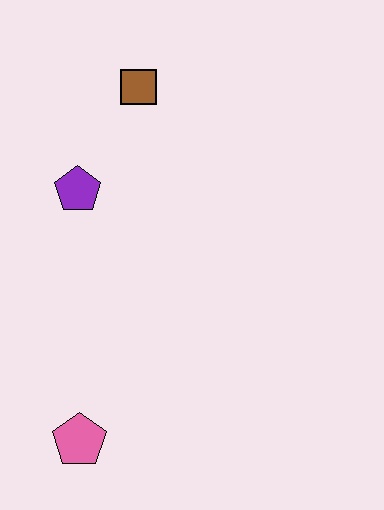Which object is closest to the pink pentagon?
The purple pentagon is closest to the pink pentagon.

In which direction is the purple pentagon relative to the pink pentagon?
The purple pentagon is above the pink pentagon.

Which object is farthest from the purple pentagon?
The pink pentagon is farthest from the purple pentagon.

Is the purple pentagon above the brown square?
No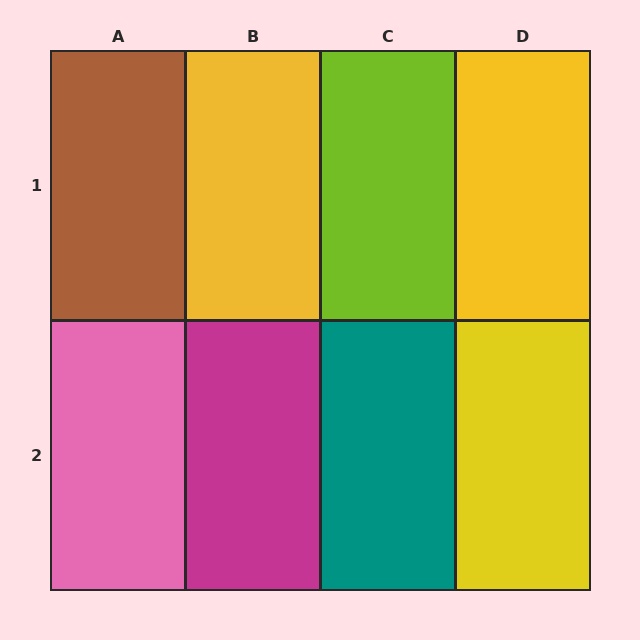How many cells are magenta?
1 cell is magenta.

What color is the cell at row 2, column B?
Magenta.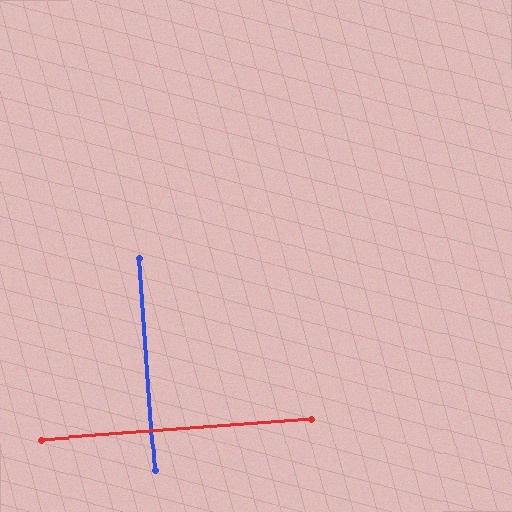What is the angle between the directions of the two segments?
Approximately 90 degrees.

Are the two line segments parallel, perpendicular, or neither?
Perpendicular — they meet at approximately 90°.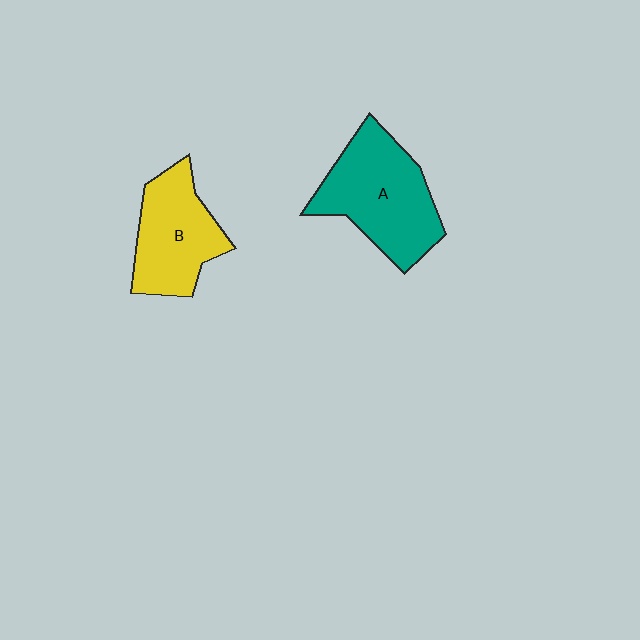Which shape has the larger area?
Shape A (teal).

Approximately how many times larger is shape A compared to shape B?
Approximately 1.3 times.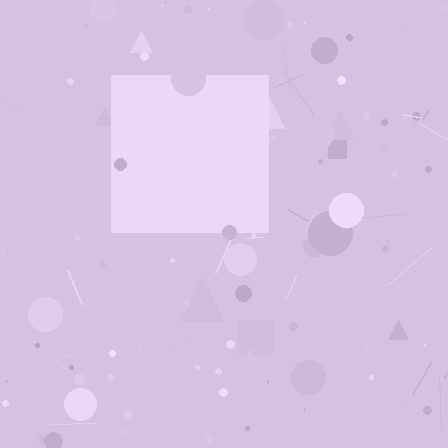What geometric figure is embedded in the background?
A square is embedded in the background.